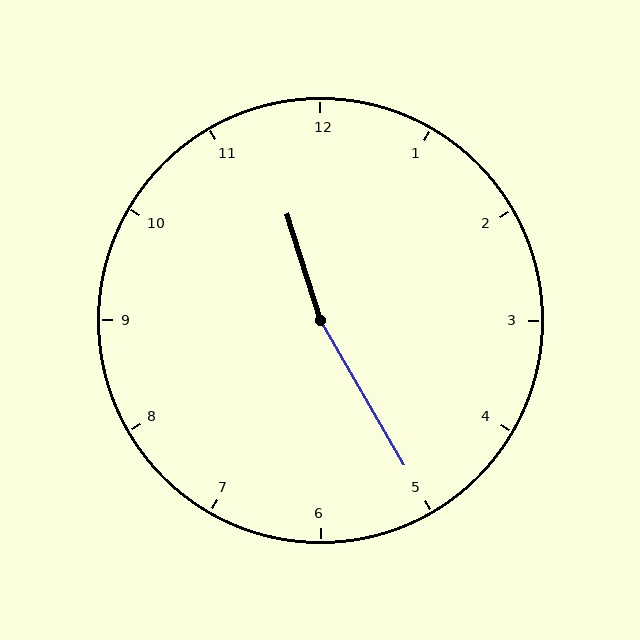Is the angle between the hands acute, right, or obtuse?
It is obtuse.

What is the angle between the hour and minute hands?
Approximately 168 degrees.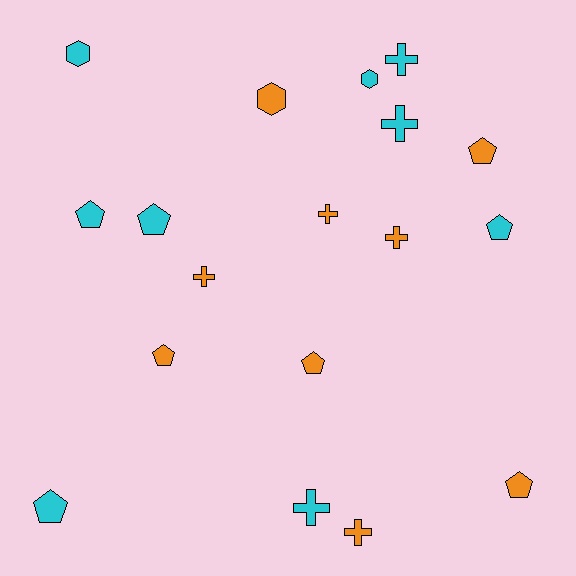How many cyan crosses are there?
There are 3 cyan crosses.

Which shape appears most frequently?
Pentagon, with 8 objects.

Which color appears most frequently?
Orange, with 9 objects.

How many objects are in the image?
There are 18 objects.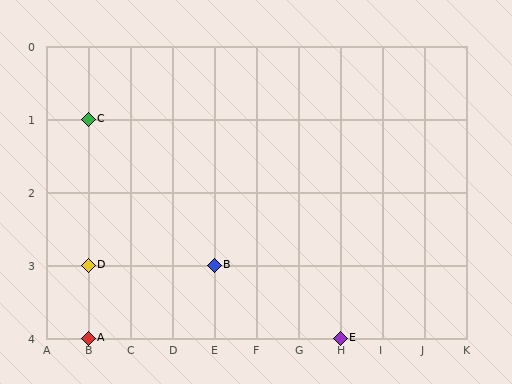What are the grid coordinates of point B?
Point B is at grid coordinates (E, 3).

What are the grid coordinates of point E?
Point E is at grid coordinates (H, 4).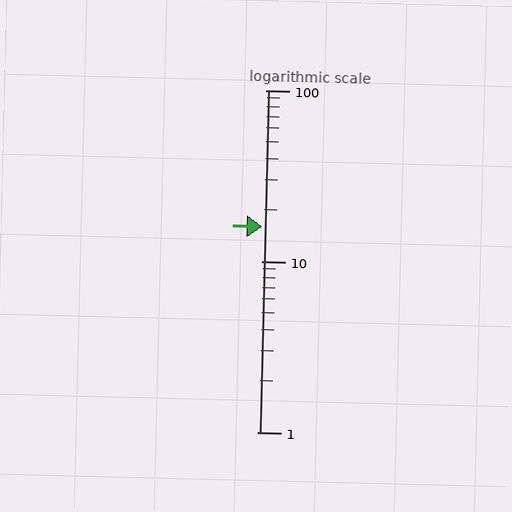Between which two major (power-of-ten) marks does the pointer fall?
The pointer is between 10 and 100.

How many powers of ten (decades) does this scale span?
The scale spans 2 decades, from 1 to 100.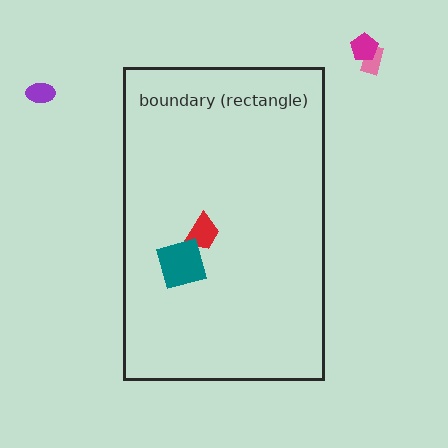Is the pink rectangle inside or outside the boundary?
Outside.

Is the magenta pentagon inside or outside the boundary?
Outside.